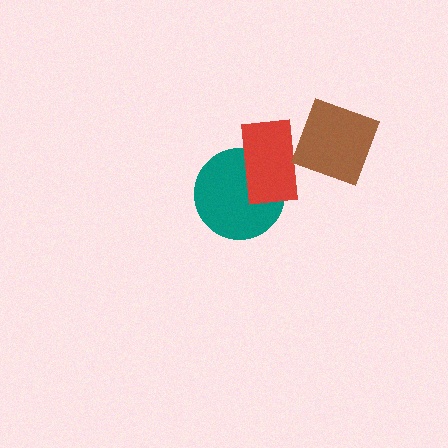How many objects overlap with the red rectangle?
1 object overlaps with the red rectangle.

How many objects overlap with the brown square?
0 objects overlap with the brown square.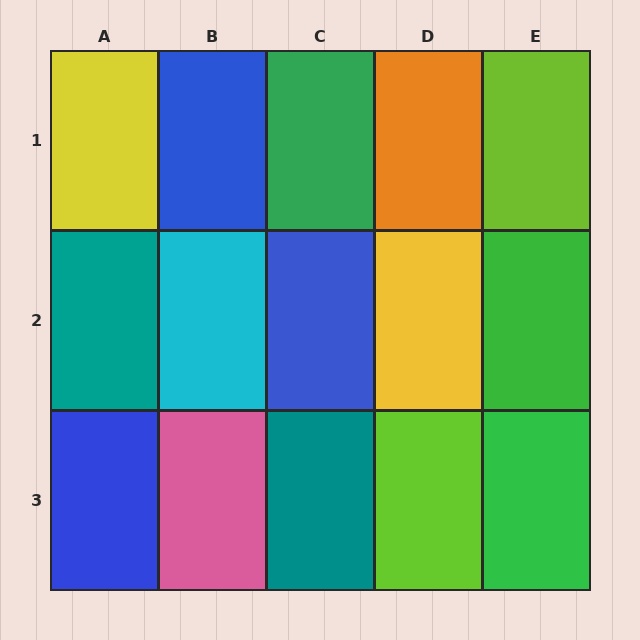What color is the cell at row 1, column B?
Blue.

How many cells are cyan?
1 cell is cyan.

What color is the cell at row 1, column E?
Lime.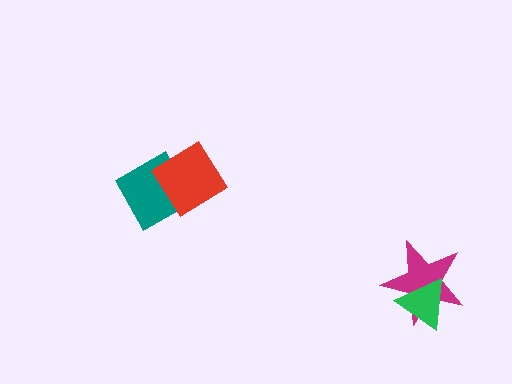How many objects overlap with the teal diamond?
1 object overlaps with the teal diamond.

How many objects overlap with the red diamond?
1 object overlaps with the red diamond.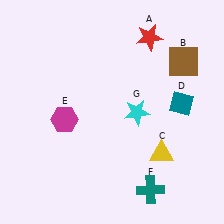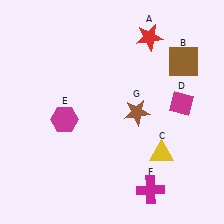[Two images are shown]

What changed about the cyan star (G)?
In Image 1, G is cyan. In Image 2, it changed to brown.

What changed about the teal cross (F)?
In Image 1, F is teal. In Image 2, it changed to magenta.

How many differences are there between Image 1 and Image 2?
There are 3 differences between the two images.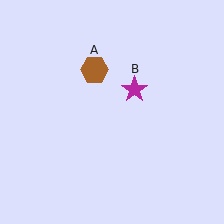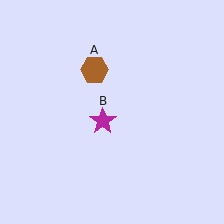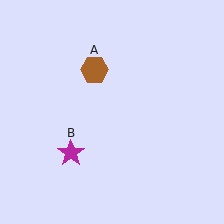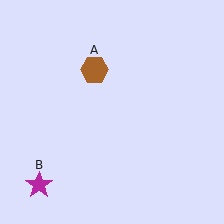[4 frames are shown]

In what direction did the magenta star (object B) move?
The magenta star (object B) moved down and to the left.